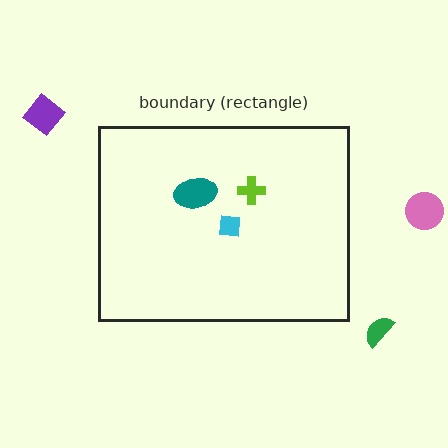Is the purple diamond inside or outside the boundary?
Outside.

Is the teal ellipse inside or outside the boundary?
Inside.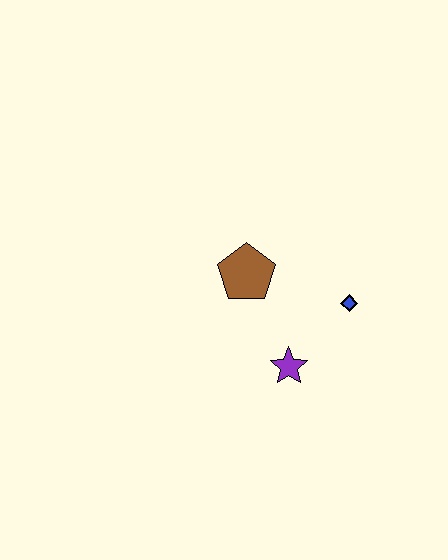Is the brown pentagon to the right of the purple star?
No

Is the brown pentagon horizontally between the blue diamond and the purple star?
No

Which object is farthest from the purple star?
The brown pentagon is farthest from the purple star.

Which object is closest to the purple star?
The blue diamond is closest to the purple star.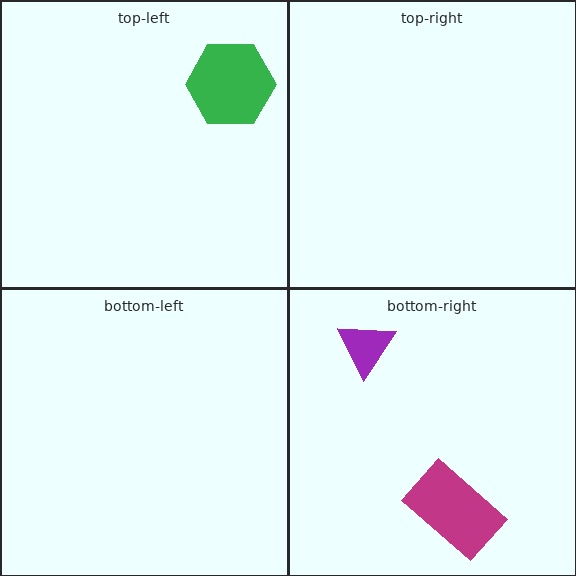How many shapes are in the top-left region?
1.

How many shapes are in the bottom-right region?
2.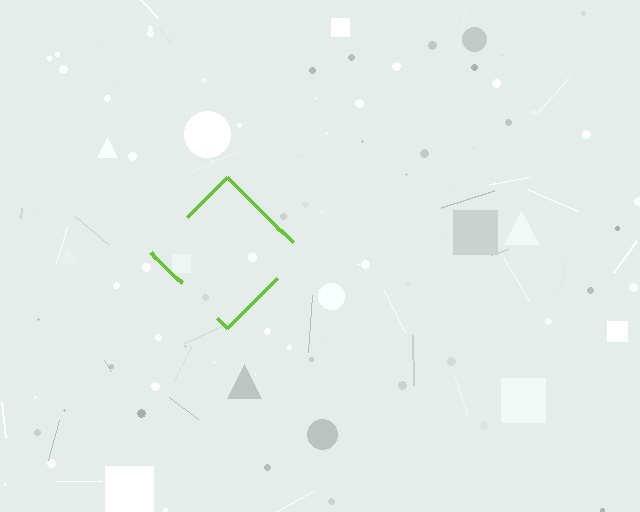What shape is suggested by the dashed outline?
The dashed outline suggests a diamond.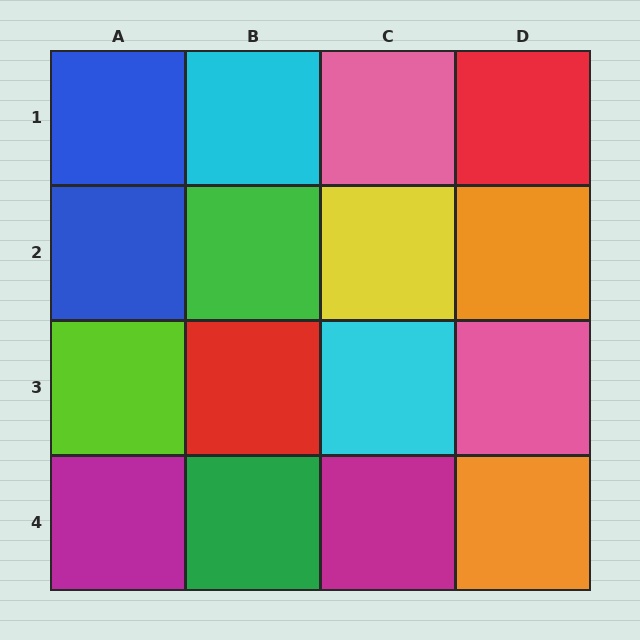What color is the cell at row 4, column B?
Green.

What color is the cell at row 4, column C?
Magenta.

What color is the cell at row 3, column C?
Cyan.